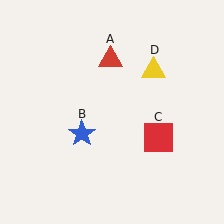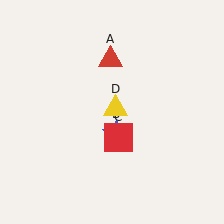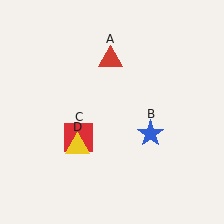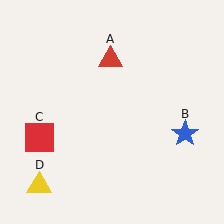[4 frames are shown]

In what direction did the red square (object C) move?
The red square (object C) moved left.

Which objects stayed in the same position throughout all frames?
Red triangle (object A) remained stationary.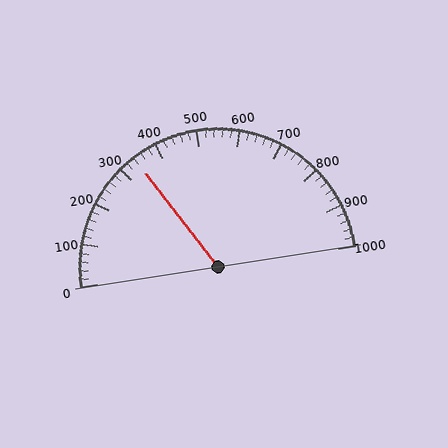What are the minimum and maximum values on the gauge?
The gauge ranges from 0 to 1000.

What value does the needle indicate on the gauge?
The needle indicates approximately 340.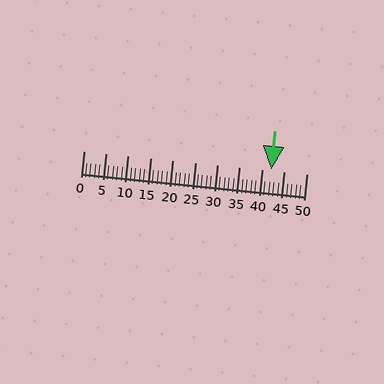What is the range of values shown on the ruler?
The ruler shows values from 0 to 50.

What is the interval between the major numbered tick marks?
The major tick marks are spaced 5 units apart.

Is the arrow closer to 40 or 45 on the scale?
The arrow is closer to 40.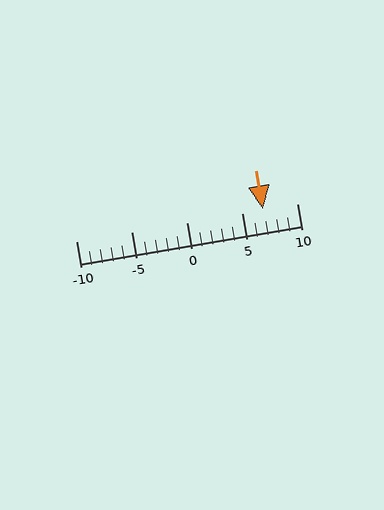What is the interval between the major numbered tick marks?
The major tick marks are spaced 5 units apart.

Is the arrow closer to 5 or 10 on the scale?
The arrow is closer to 5.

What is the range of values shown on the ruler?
The ruler shows values from -10 to 10.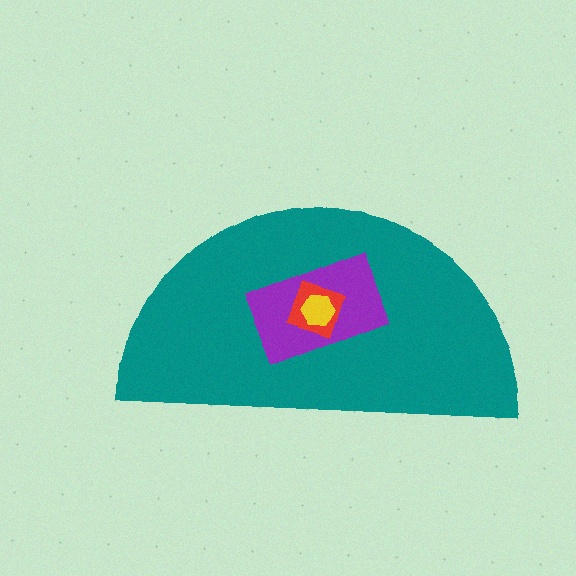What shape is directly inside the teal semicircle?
The purple rectangle.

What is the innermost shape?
The yellow hexagon.